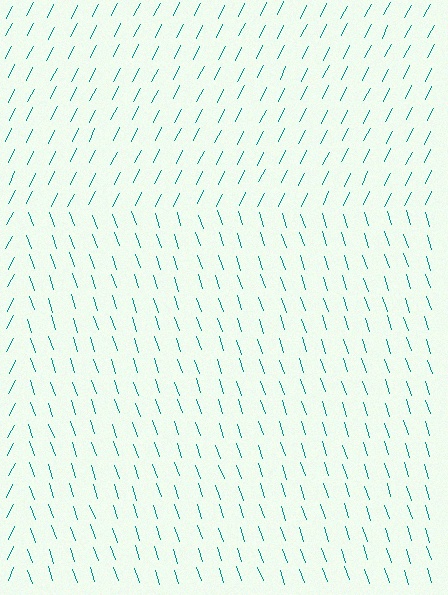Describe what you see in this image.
The image is filled with small teal line segments. A rectangle region in the image has lines oriented differently from the surrounding lines, creating a visible texture boundary.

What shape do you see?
I see a rectangle.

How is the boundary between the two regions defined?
The boundary is defined purely by a change in line orientation (approximately 45 degrees difference). All lines are the same color and thickness.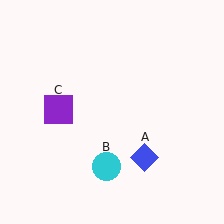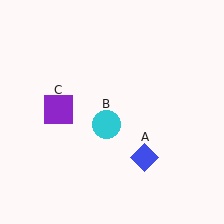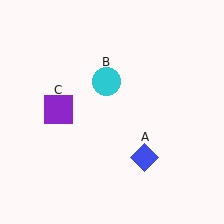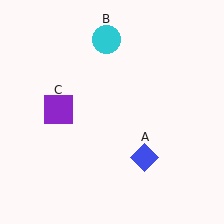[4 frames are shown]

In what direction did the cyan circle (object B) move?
The cyan circle (object B) moved up.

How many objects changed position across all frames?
1 object changed position: cyan circle (object B).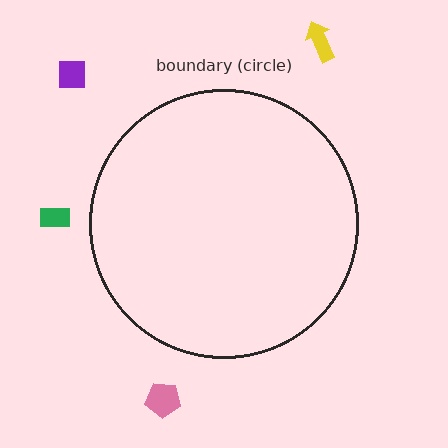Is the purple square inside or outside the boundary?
Outside.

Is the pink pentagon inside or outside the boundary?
Outside.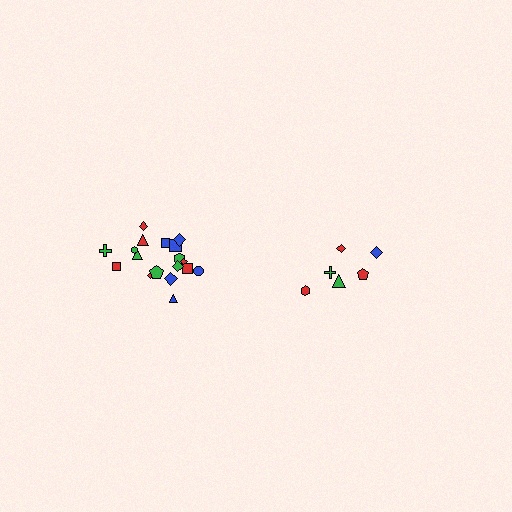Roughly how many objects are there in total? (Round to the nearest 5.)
Roughly 25 objects in total.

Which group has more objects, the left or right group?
The left group.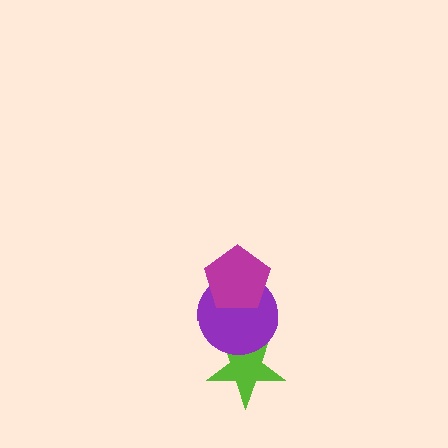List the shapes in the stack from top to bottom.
From top to bottom: the magenta pentagon, the purple circle, the lime star.